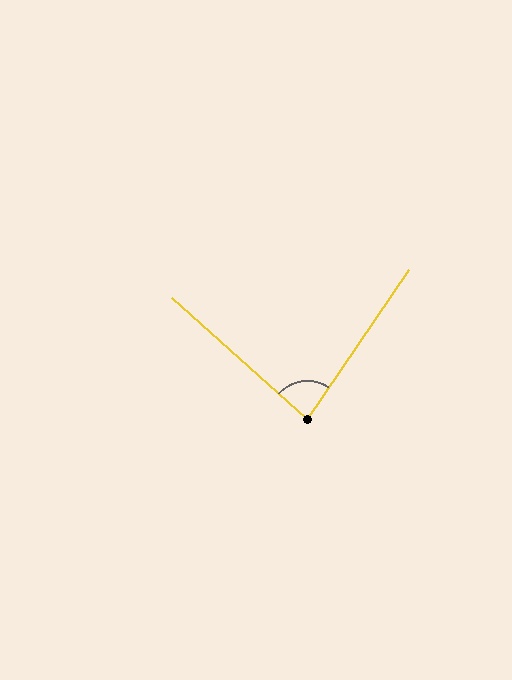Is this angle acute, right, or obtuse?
It is acute.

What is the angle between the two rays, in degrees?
Approximately 82 degrees.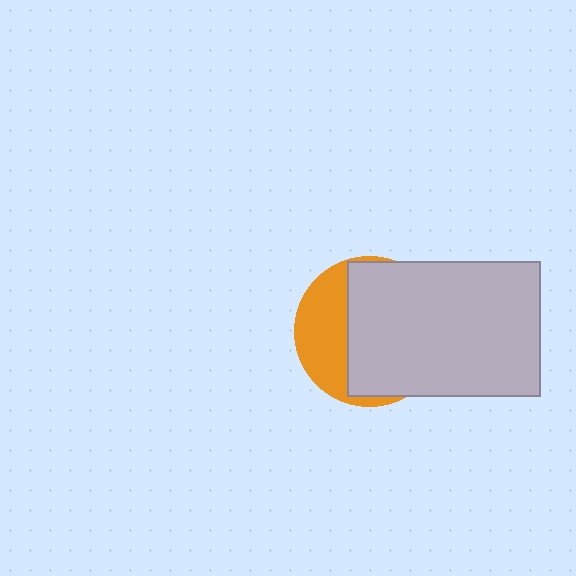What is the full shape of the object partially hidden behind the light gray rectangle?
The partially hidden object is an orange circle.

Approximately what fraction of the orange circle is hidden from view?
Roughly 65% of the orange circle is hidden behind the light gray rectangle.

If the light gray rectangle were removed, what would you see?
You would see the complete orange circle.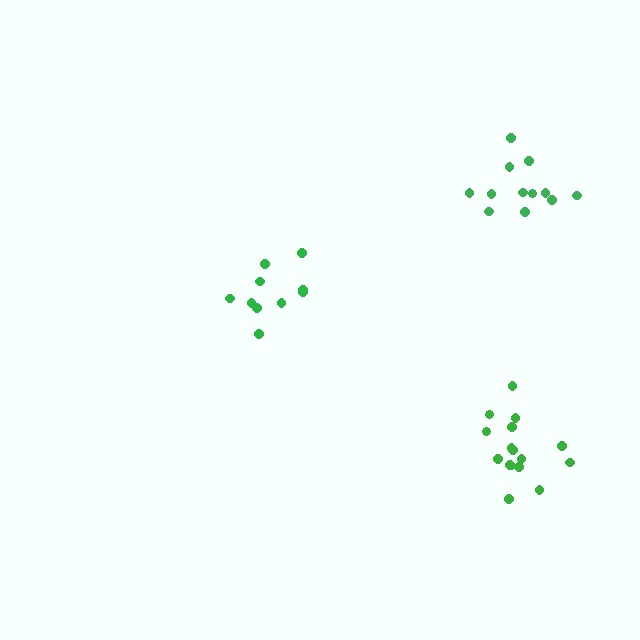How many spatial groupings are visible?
There are 3 spatial groupings.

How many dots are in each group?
Group 1: 10 dots, Group 2: 16 dots, Group 3: 12 dots (38 total).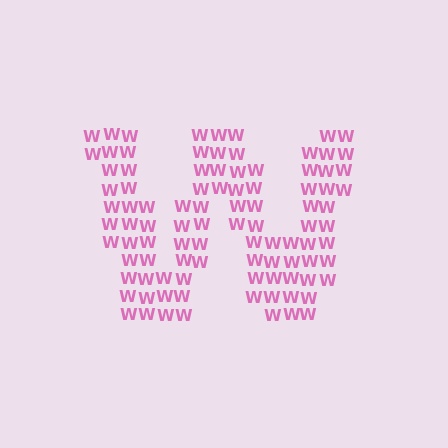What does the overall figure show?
The overall figure shows the letter W.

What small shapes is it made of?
It is made of small letter W's.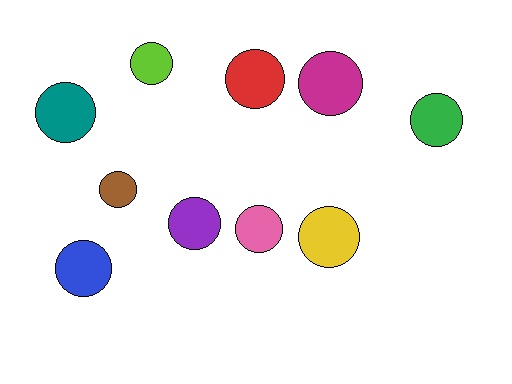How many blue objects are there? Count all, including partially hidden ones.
There is 1 blue object.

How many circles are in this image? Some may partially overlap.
There are 10 circles.